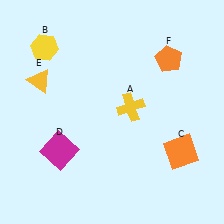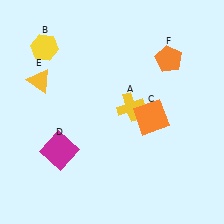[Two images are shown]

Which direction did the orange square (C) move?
The orange square (C) moved up.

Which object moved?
The orange square (C) moved up.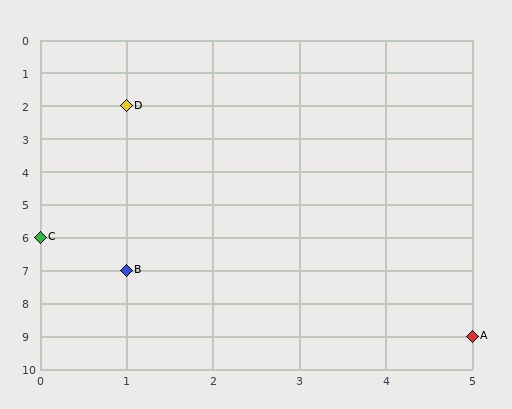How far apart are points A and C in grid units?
Points A and C are 5 columns and 3 rows apart (about 5.8 grid units diagonally).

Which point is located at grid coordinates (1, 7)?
Point B is at (1, 7).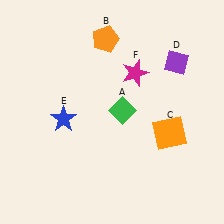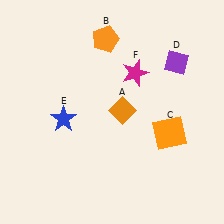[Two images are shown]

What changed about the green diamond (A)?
In Image 1, A is green. In Image 2, it changed to orange.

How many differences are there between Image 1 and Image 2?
There is 1 difference between the two images.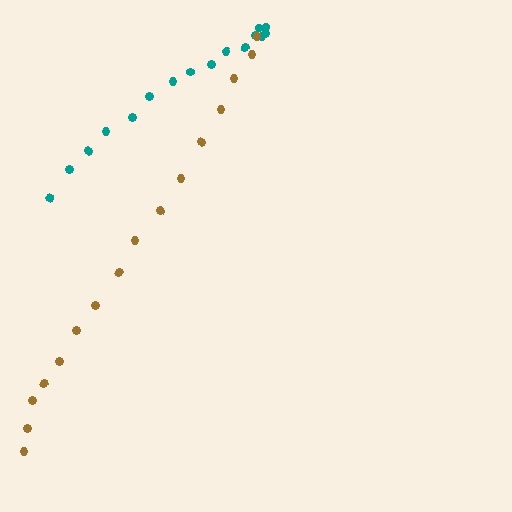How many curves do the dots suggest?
There are 2 distinct paths.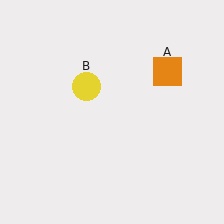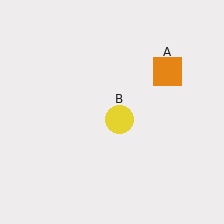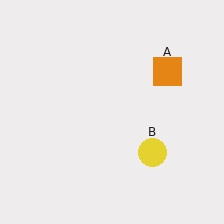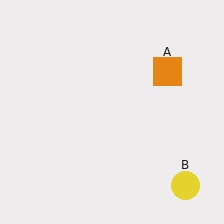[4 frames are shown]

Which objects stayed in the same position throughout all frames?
Orange square (object A) remained stationary.